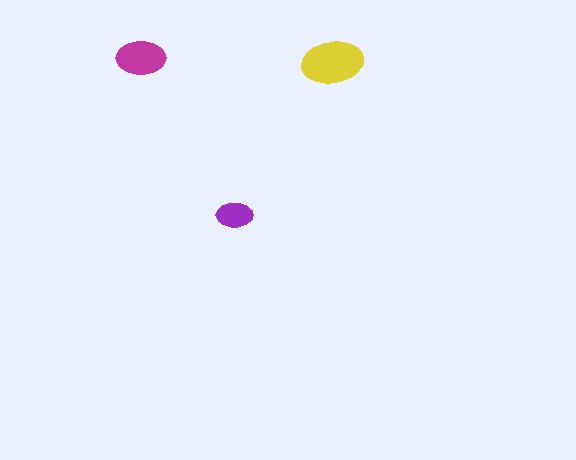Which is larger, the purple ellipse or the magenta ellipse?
The magenta one.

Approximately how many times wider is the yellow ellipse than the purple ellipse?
About 1.5 times wider.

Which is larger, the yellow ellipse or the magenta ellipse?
The yellow one.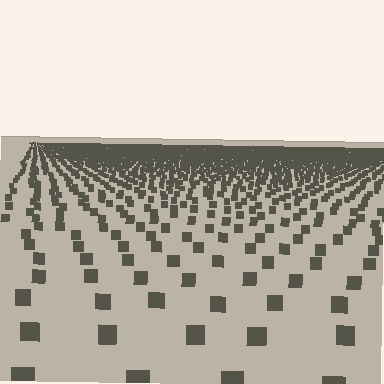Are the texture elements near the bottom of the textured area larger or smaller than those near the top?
Larger. Near the bottom, elements are closer to the viewer and appear at a bigger on-screen size.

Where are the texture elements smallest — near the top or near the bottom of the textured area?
Near the top.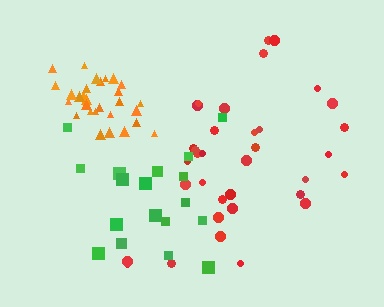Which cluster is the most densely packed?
Orange.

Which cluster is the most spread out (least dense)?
Red.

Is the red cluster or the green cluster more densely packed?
Green.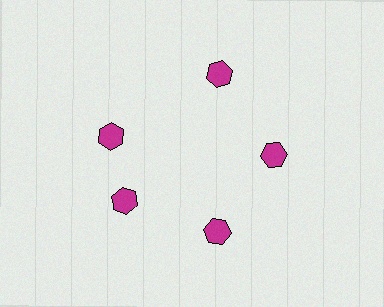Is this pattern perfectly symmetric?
No. The 5 magenta hexagons are arranged in a ring, but one element near the 10 o'clock position is rotated out of alignment along the ring, breaking the 5-fold rotational symmetry.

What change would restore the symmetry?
The symmetry would be restored by rotating it back into even spacing with its neighbors so that all 5 hexagons sit at equal angles and equal distance from the center.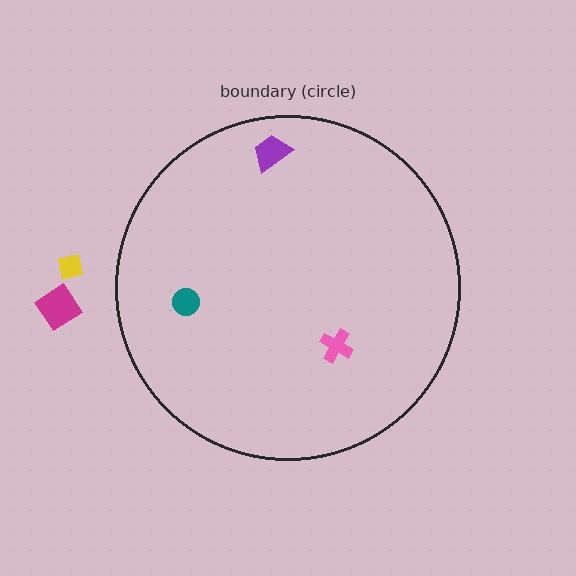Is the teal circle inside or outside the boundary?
Inside.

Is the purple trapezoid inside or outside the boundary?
Inside.